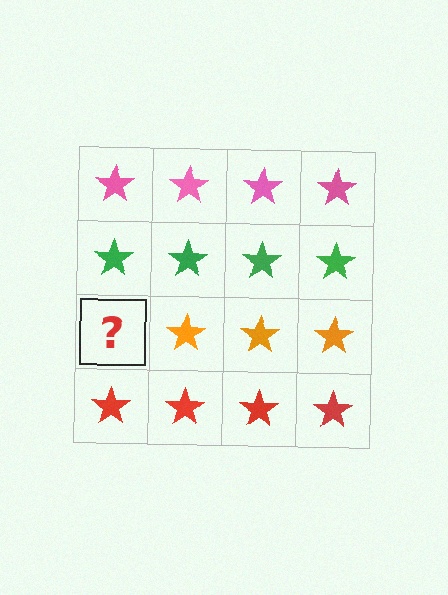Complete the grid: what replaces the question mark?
The question mark should be replaced with an orange star.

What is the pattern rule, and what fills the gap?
The rule is that each row has a consistent color. The gap should be filled with an orange star.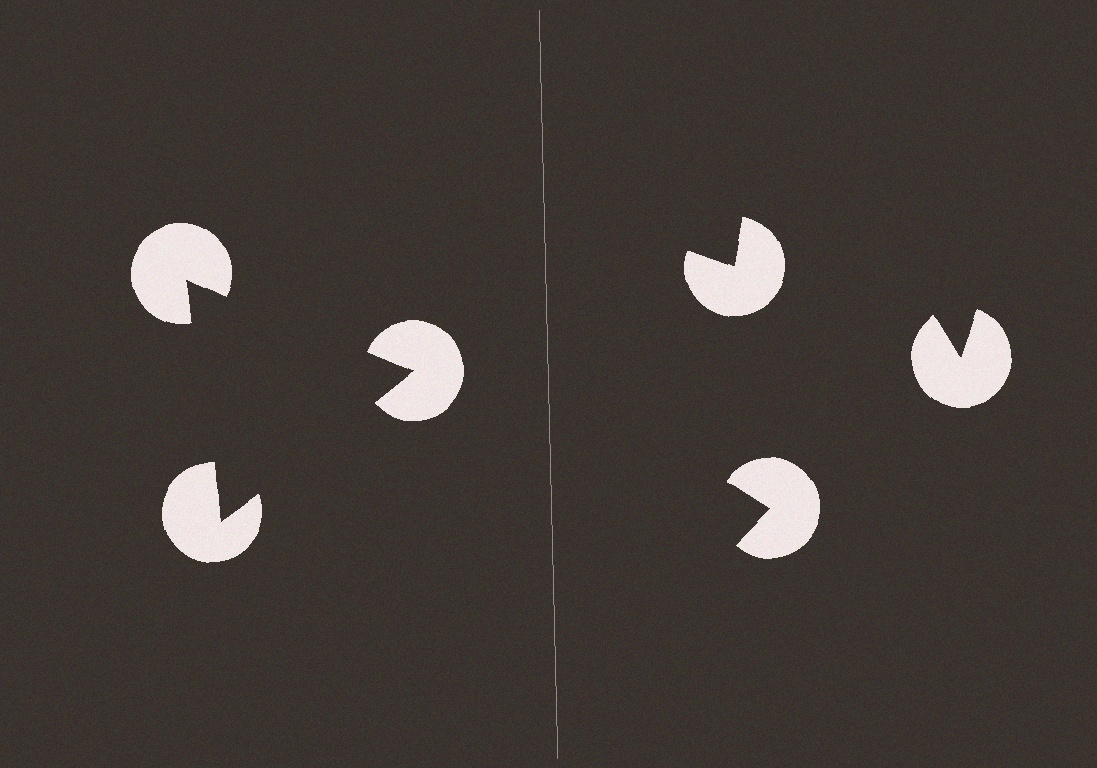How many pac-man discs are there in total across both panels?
6 — 3 on each side.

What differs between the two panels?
The pac-man discs are positioned identically on both sides; only the wedge orientations differ. On the left they align to a triangle; on the right they are misaligned.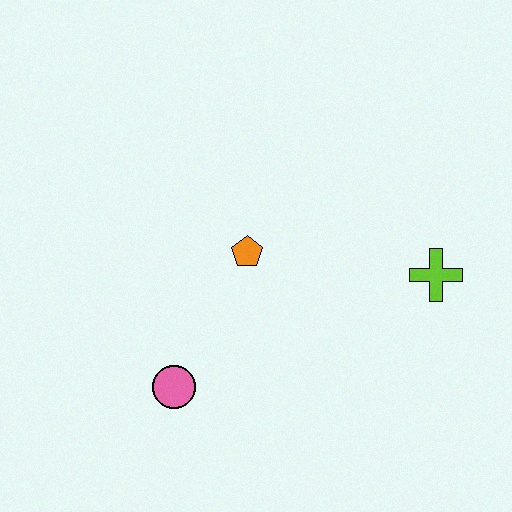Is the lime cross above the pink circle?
Yes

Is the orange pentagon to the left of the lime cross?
Yes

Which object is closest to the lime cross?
The orange pentagon is closest to the lime cross.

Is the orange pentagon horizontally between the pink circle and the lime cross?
Yes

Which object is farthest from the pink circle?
The lime cross is farthest from the pink circle.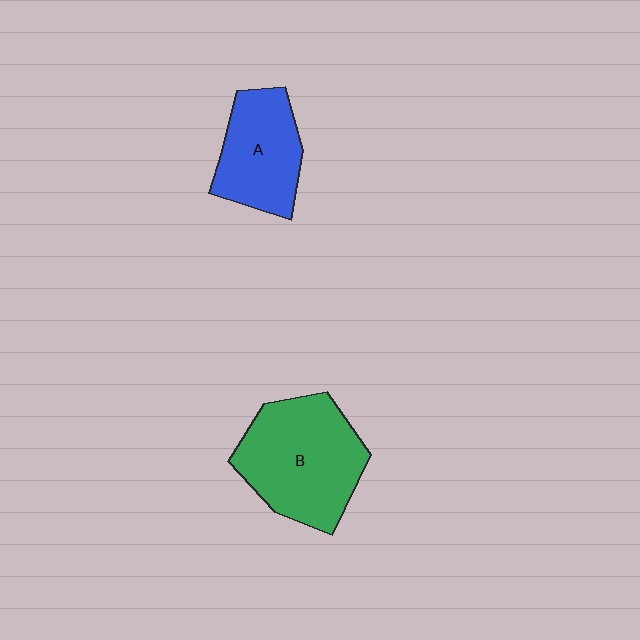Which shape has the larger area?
Shape B (green).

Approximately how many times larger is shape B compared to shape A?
Approximately 1.5 times.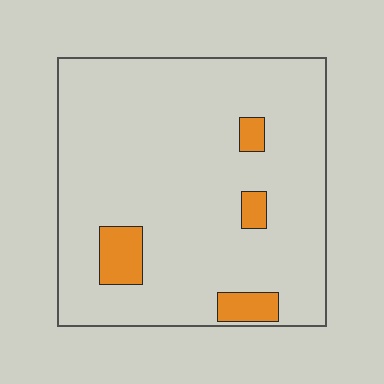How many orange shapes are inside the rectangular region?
4.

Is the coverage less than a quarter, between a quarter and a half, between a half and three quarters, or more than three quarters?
Less than a quarter.